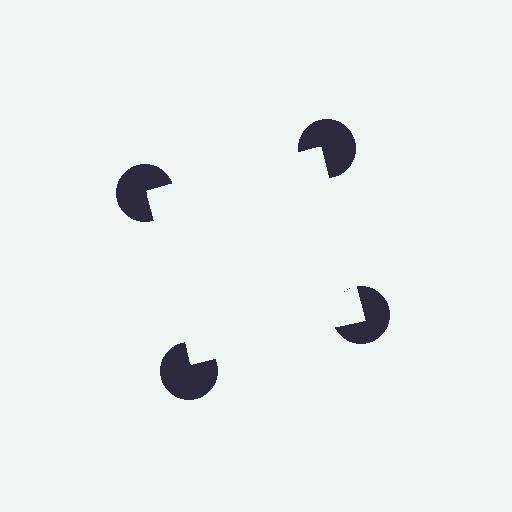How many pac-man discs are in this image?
There are 4 — one at each vertex of the illusory square.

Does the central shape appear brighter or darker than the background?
It typically appears slightly brighter than the background, even though no actual brightness change is drawn.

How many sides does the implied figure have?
4 sides.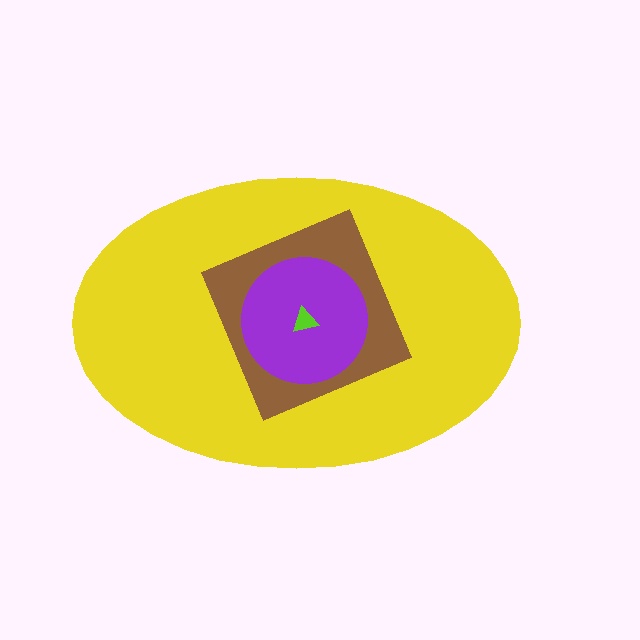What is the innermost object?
The lime triangle.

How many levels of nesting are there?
4.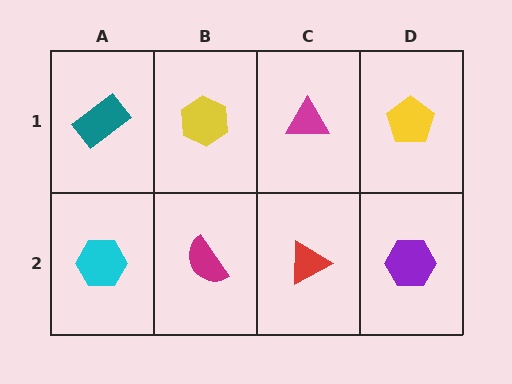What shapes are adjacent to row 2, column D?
A yellow pentagon (row 1, column D), a red triangle (row 2, column C).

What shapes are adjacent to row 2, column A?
A teal rectangle (row 1, column A), a magenta semicircle (row 2, column B).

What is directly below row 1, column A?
A cyan hexagon.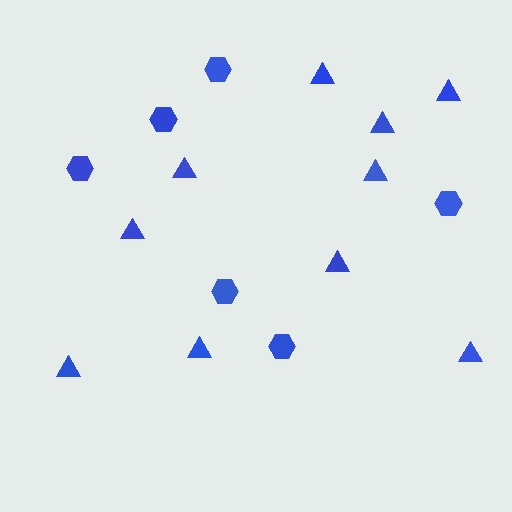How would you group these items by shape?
There are 2 groups: one group of hexagons (6) and one group of triangles (10).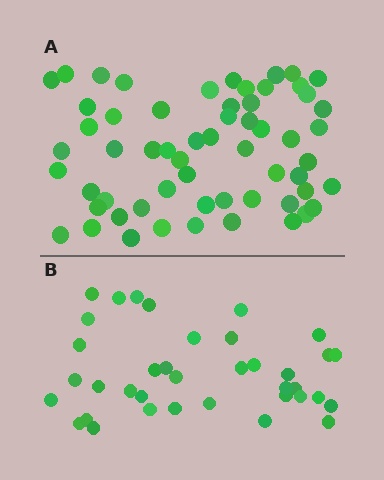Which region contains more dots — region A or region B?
Region A (the top region) has more dots.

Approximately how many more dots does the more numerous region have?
Region A has approximately 20 more dots than region B.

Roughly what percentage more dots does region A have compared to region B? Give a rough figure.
About 60% more.